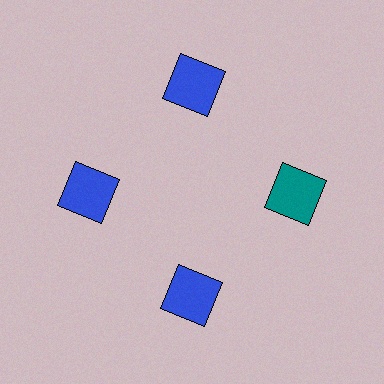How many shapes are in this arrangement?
There are 4 shapes arranged in a ring pattern.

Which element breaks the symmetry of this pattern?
The teal square at roughly the 3 o'clock position breaks the symmetry. All other shapes are blue squares.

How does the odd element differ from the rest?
It has a different color: teal instead of blue.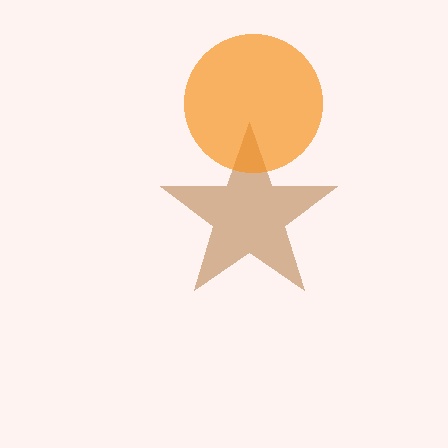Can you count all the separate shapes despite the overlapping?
Yes, there are 2 separate shapes.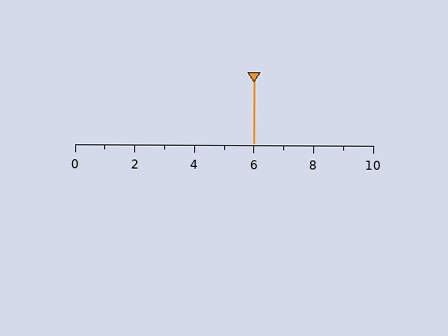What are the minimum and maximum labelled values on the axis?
The axis runs from 0 to 10.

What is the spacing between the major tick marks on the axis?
The major ticks are spaced 2 apart.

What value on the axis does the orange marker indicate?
The marker indicates approximately 6.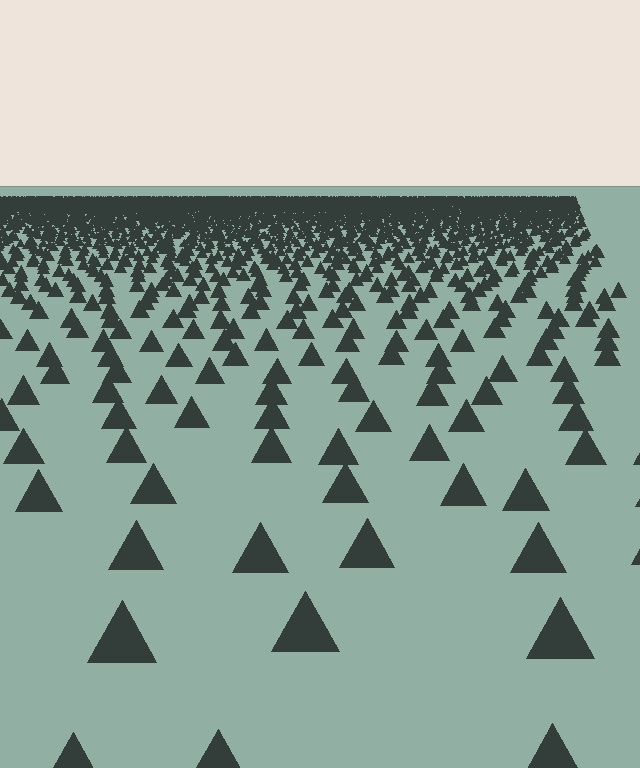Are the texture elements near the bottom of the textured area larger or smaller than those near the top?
Larger. Near the bottom, elements are closer to the viewer and appear at a bigger on-screen size.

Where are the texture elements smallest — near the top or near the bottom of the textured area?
Near the top.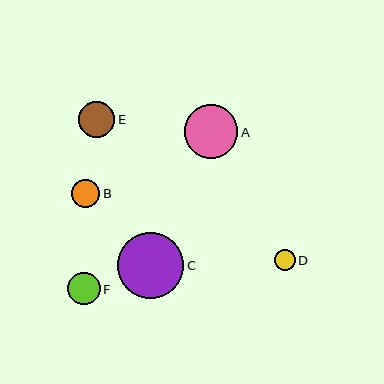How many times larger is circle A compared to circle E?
Circle A is approximately 1.5 times the size of circle E.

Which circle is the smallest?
Circle D is the smallest with a size of approximately 21 pixels.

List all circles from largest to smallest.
From largest to smallest: C, A, E, F, B, D.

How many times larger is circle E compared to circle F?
Circle E is approximately 1.1 times the size of circle F.